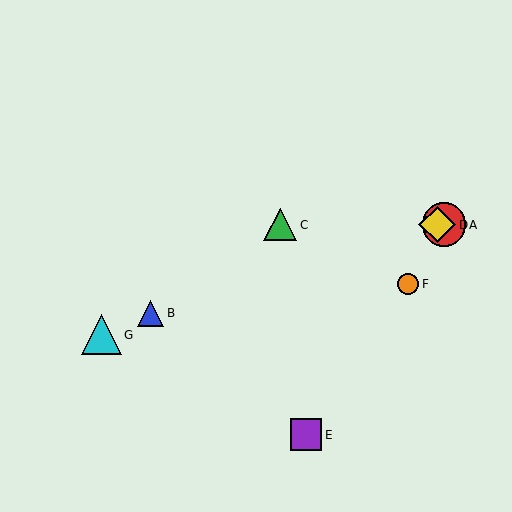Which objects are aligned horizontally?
Objects A, C, D are aligned horizontally.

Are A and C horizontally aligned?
Yes, both are at y≈225.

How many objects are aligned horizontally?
3 objects (A, C, D) are aligned horizontally.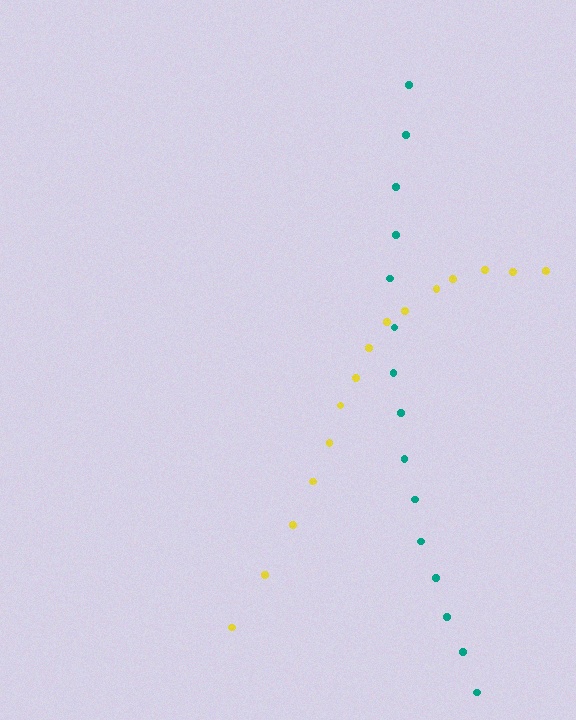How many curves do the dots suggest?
There are 2 distinct paths.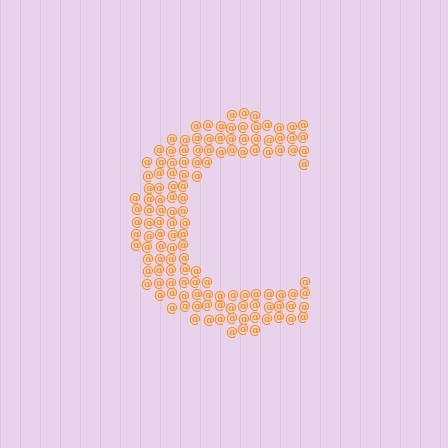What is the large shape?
The large shape is the letter C.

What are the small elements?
The small elements are at signs.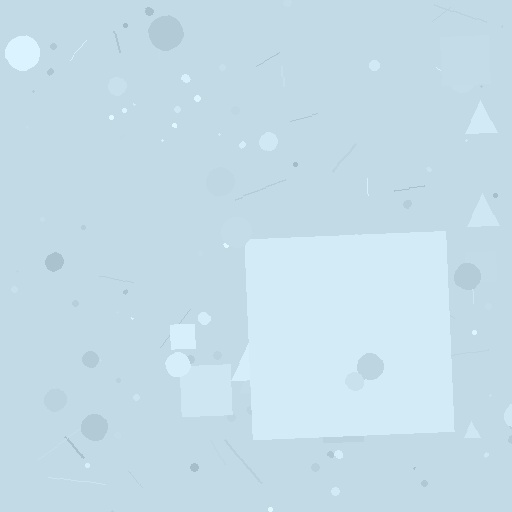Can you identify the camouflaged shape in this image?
The camouflaged shape is a square.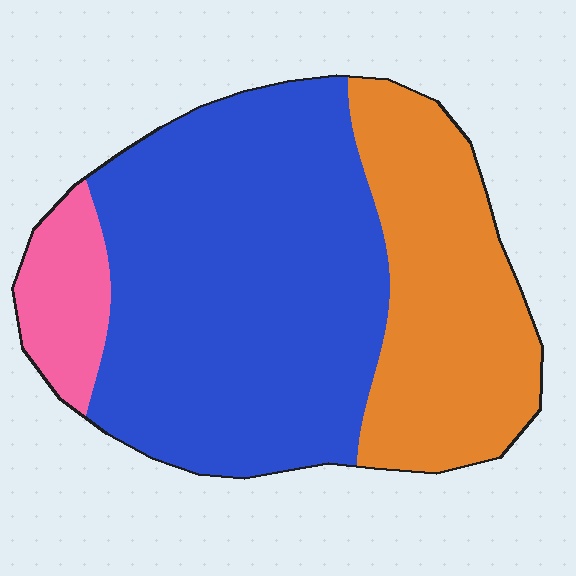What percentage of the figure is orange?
Orange covers 31% of the figure.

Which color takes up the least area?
Pink, at roughly 10%.